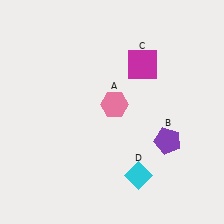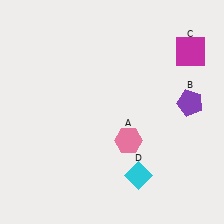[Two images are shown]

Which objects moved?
The objects that moved are: the pink hexagon (A), the purple pentagon (B), the magenta square (C).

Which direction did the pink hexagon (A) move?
The pink hexagon (A) moved down.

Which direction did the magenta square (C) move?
The magenta square (C) moved right.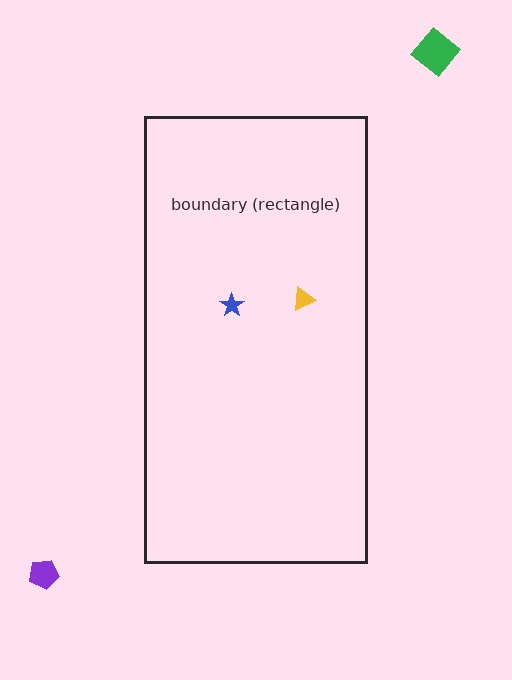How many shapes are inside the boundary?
2 inside, 2 outside.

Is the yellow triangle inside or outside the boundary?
Inside.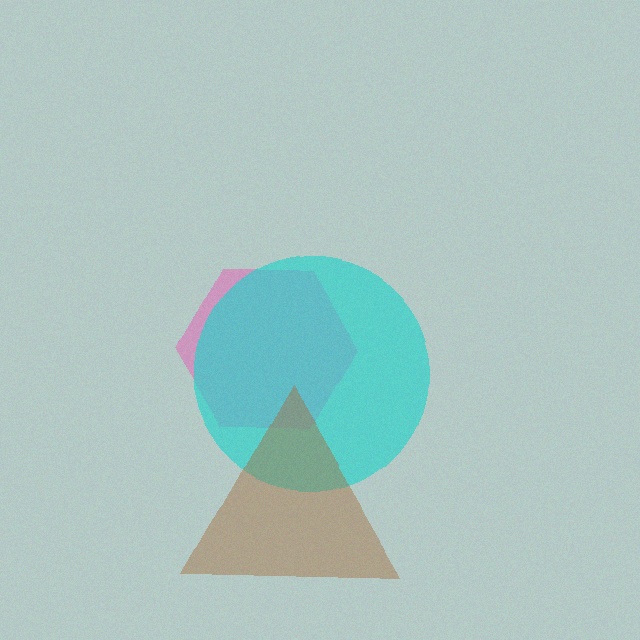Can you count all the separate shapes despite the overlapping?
Yes, there are 3 separate shapes.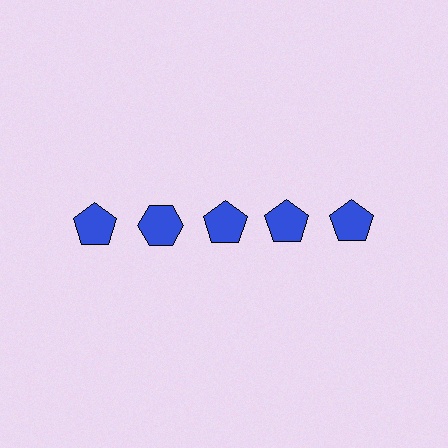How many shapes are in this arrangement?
There are 5 shapes arranged in a grid pattern.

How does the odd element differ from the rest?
It has a different shape: hexagon instead of pentagon.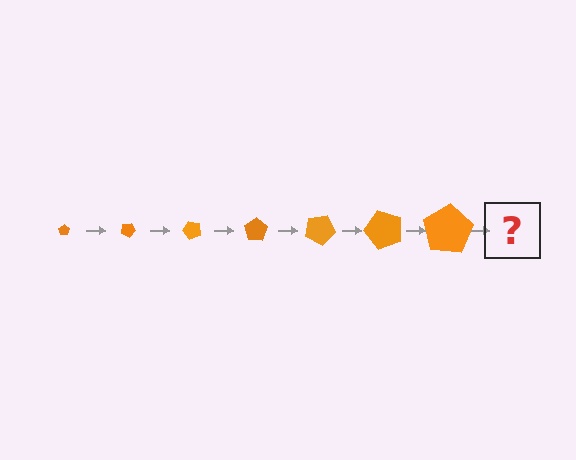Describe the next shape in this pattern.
It should be a pentagon, larger than the previous one and rotated 175 degrees from the start.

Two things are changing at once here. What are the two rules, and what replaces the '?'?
The two rules are that the pentagon grows larger each step and it rotates 25 degrees each step. The '?' should be a pentagon, larger than the previous one and rotated 175 degrees from the start.